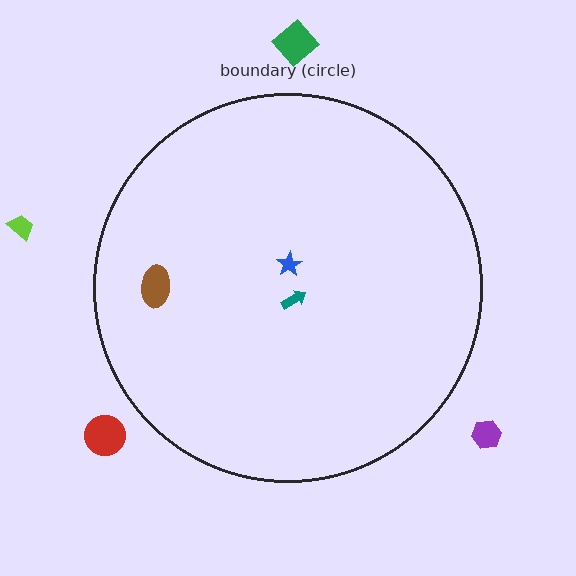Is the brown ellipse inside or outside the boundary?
Inside.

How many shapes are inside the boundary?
3 inside, 4 outside.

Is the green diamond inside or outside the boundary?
Outside.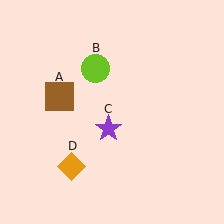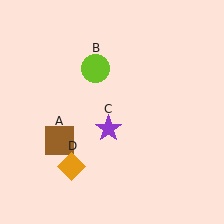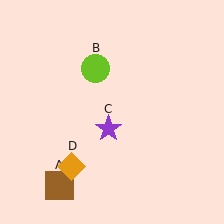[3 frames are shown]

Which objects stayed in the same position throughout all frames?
Lime circle (object B) and purple star (object C) and orange diamond (object D) remained stationary.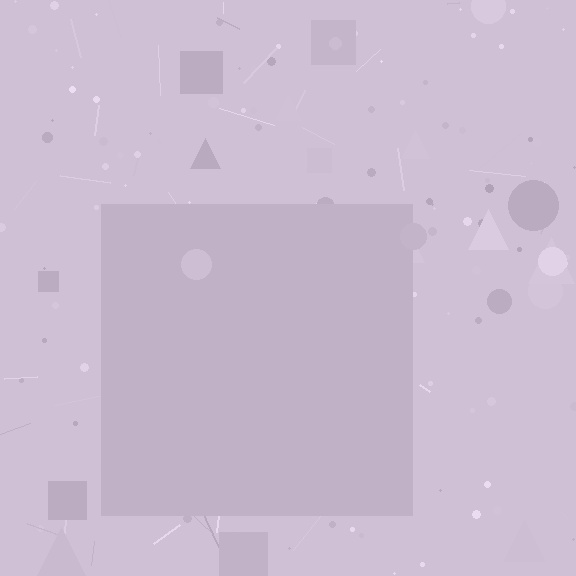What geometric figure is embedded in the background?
A square is embedded in the background.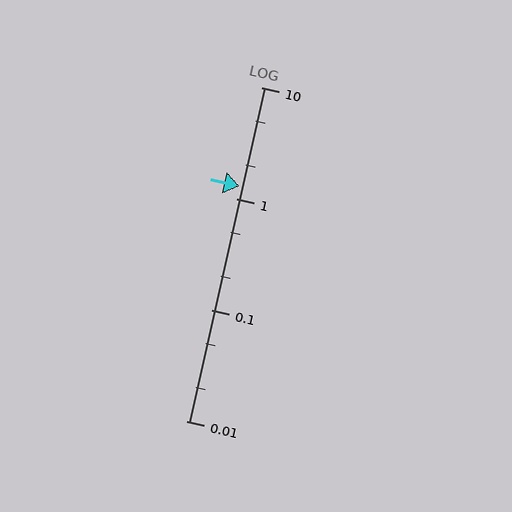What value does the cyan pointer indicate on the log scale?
The pointer indicates approximately 1.3.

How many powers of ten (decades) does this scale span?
The scale spans 3 decades, from 0.01 to 10.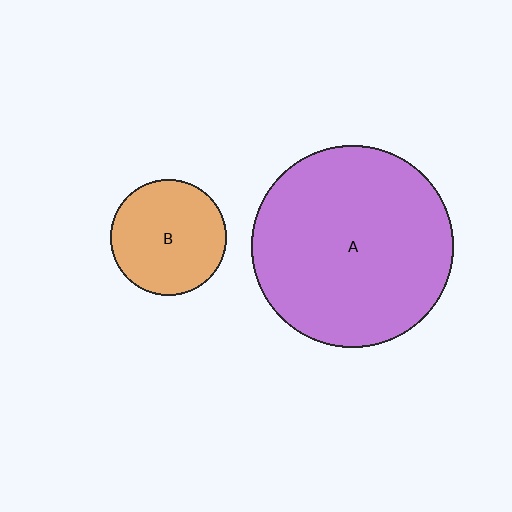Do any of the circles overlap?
No, none of the circles overlap.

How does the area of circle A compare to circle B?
Approximately 3.0 times.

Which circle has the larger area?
Circle A (purple).